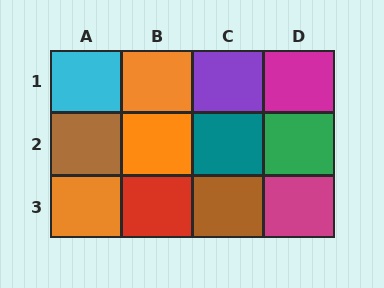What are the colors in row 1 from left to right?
Cyan, orange, purple, magenta.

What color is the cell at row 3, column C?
Brown.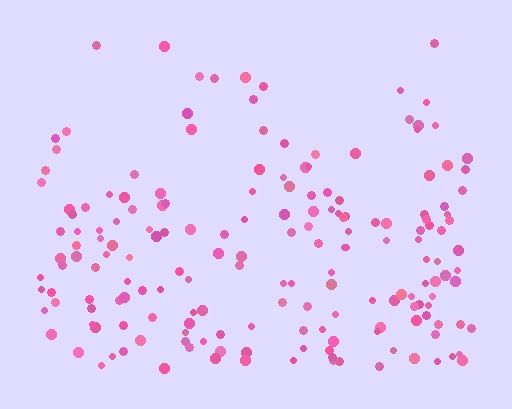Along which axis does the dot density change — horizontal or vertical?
Vertical.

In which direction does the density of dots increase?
From top to bottom, with the bottom side densest.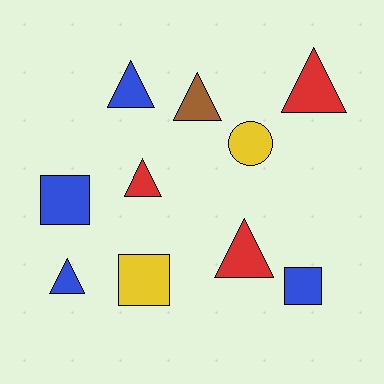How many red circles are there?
There are no red circles.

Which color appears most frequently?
Blue, with 4 objects.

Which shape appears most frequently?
Triangle, with 6 objects.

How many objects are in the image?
There are 10 objects.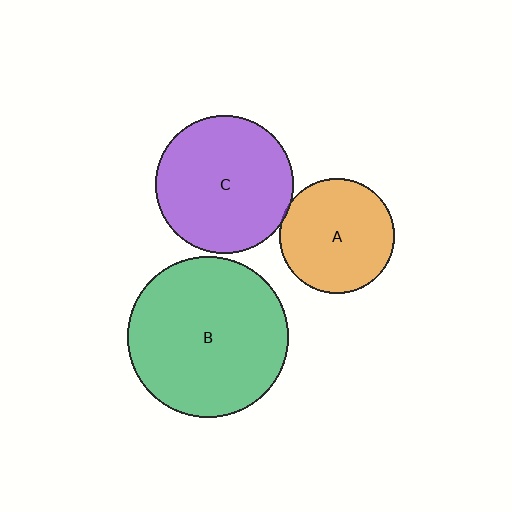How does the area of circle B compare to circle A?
Approximately 2.0 times.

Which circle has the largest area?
Circle B (green).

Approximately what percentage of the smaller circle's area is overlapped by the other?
Approximately 5%.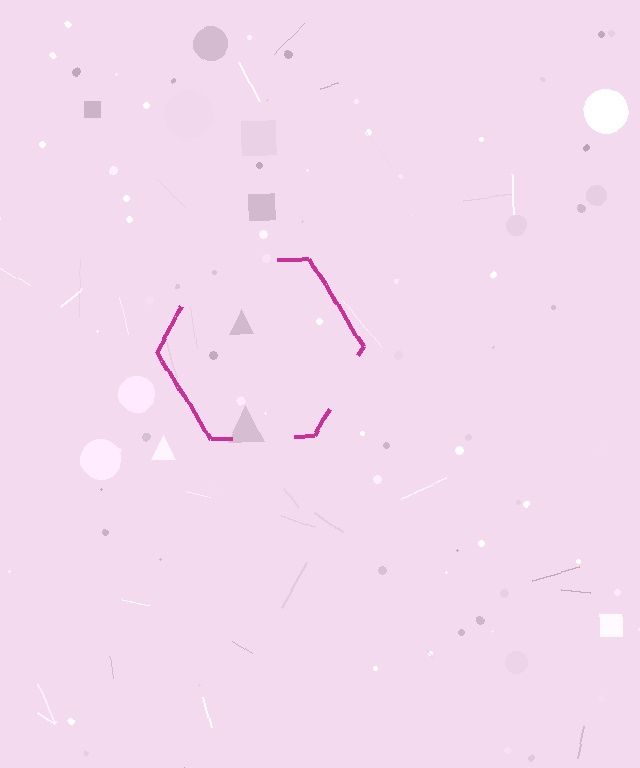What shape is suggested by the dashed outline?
The dashed outline suggests a hexagon.